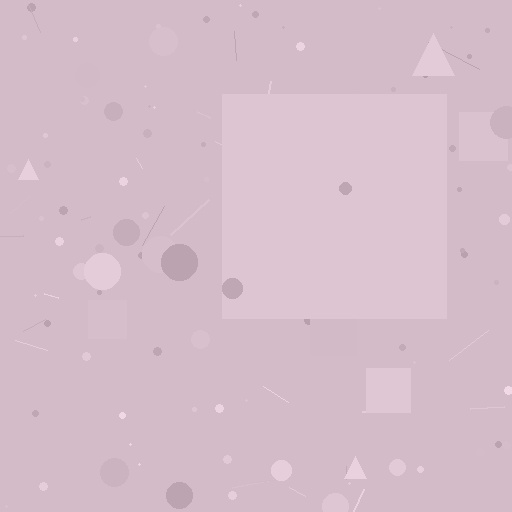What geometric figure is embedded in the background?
A square is embedded in the background.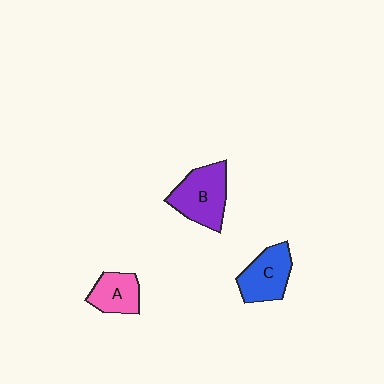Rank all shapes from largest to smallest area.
From largest to smallest: B (purple), C (blue), A (pink).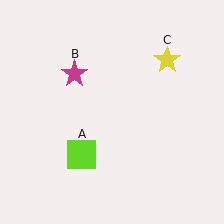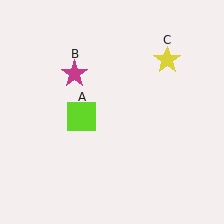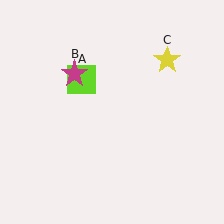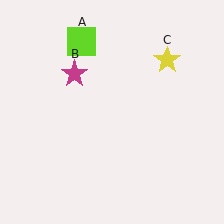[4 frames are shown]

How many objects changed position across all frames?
1 object changed position: lime square (object A).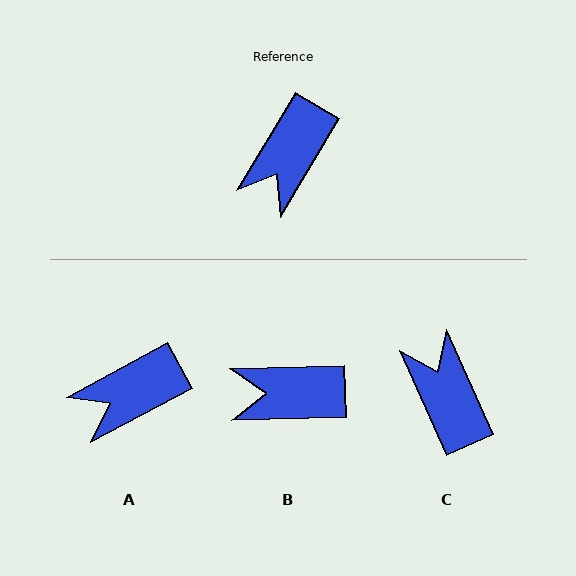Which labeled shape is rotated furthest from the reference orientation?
C, about 125 degrees away.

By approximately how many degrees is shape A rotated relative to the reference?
Approximately 31 degrees clockwise.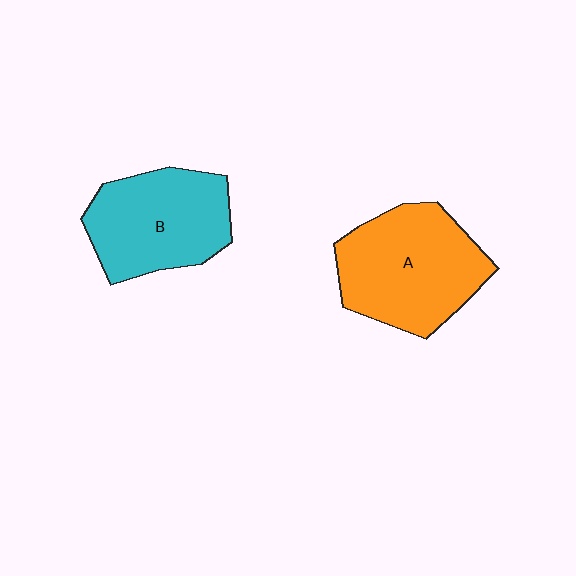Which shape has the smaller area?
Shape B (cyan).